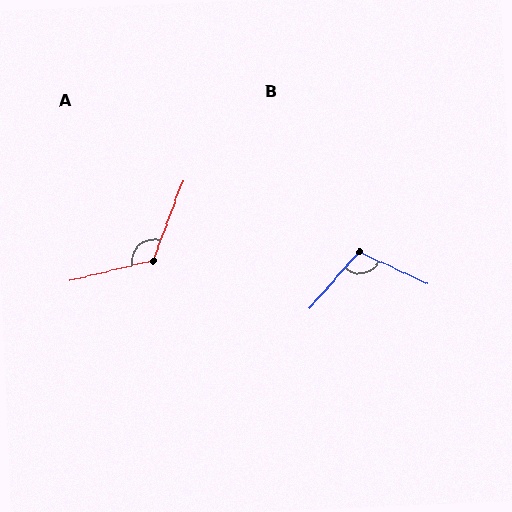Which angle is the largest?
A, at approximately 124 degrees.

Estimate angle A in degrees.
Approximately 124 degrees.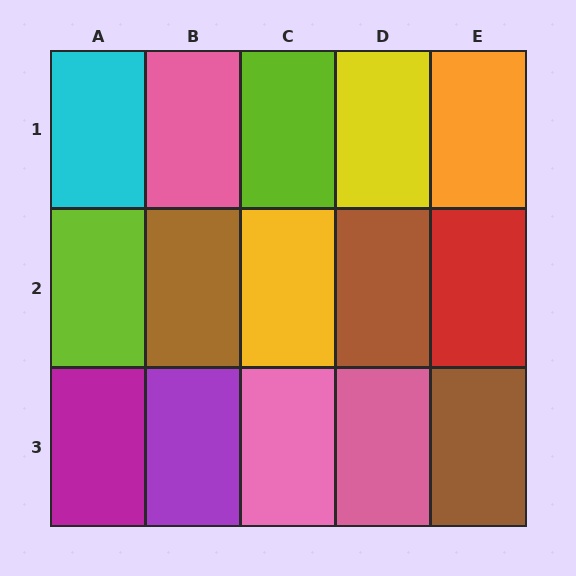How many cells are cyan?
1 cell is cyan.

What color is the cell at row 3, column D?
Pink.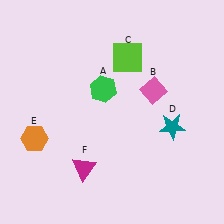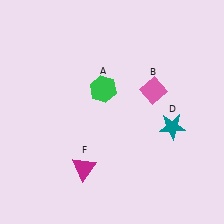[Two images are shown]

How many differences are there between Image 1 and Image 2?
There are 2 differences between the two images.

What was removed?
The lime square (C), the orange hexagon (E) were removed in Image 2.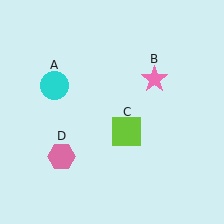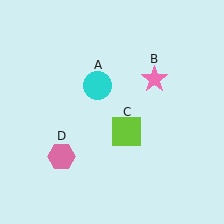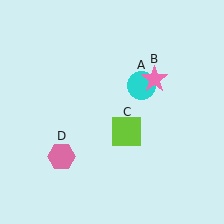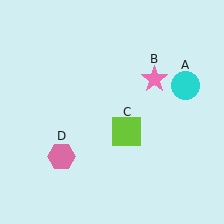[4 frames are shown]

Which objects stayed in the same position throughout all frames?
Pink star (object B) and lime square (object C) and pink hexagon (object D) remained stationary.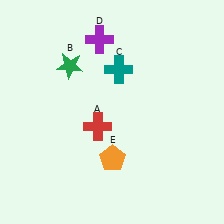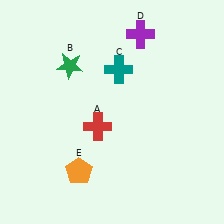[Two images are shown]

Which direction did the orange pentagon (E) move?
The orange pentagon (E) moved left.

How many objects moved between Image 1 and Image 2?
2 objects moved between the two images.